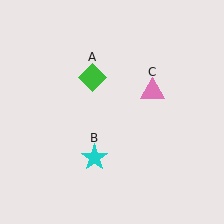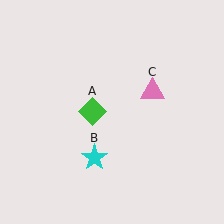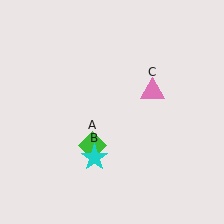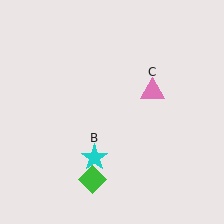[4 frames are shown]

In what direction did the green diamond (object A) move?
The green diamond (object A) moved down.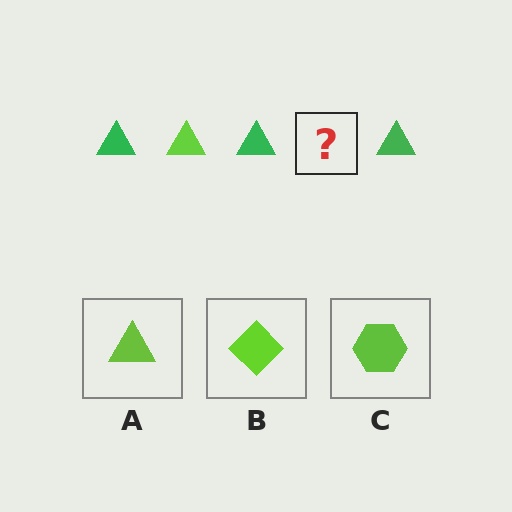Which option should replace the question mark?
Option A.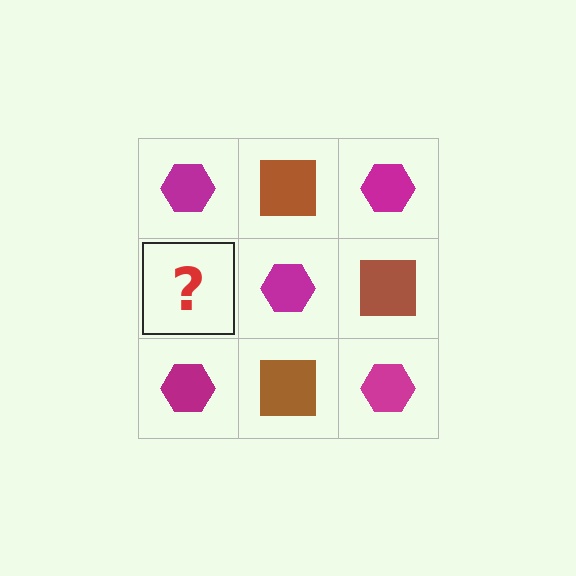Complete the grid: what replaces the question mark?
The question mark should be replaced with a brown square.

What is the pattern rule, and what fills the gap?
The rule is that it alternates magenta hexagon and brown square in a checkerboard pattern. The gap should be filled with a brown square.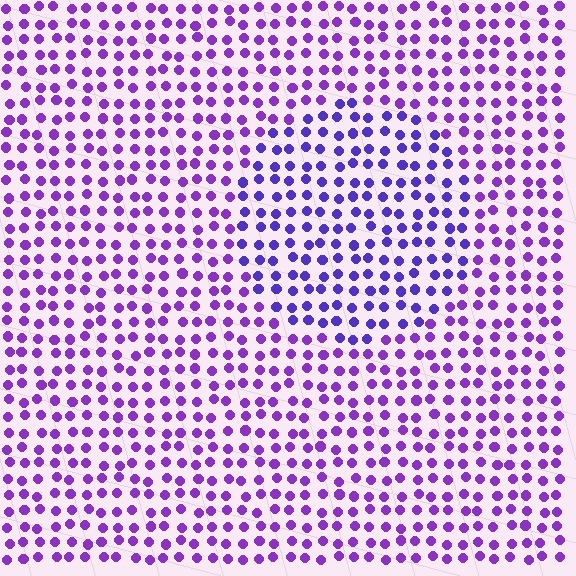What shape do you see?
I see a circle.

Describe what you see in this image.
The image is filled with small purple elements in a uniform arrangement. A circle-shaped region is visible where the elements are tinted to a slightly different hue, forming a subtle color boundary.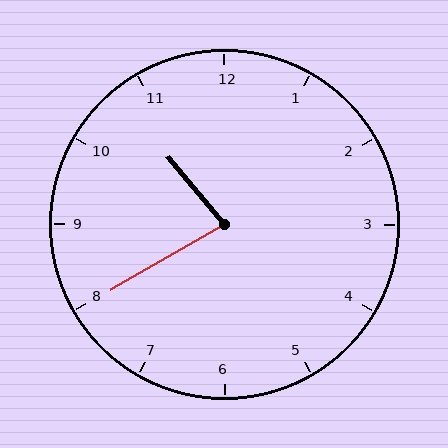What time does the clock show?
10:40.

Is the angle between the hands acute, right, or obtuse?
It is acute.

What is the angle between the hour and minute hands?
Approximately 80 degrees.